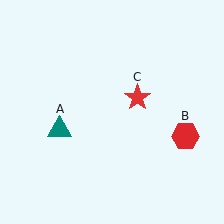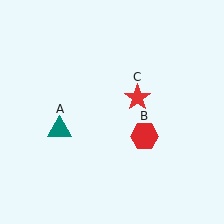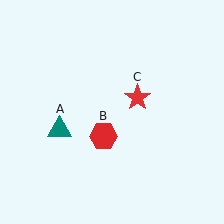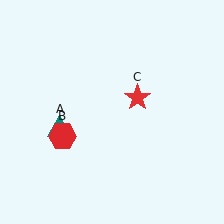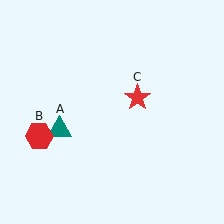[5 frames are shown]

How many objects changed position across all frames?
1 object changed position: red hexagon (object B).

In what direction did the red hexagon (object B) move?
The red hexagon (object B) moved left.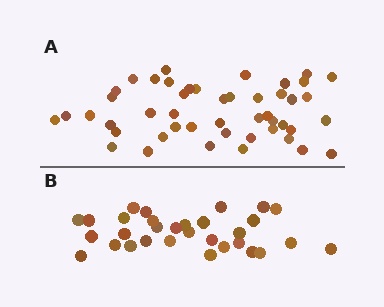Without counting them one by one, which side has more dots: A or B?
Region A (the top region) has more dots.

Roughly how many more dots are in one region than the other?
Region A has approximately 15 more dots than region B.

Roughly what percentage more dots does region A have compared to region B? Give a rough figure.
About 50% more.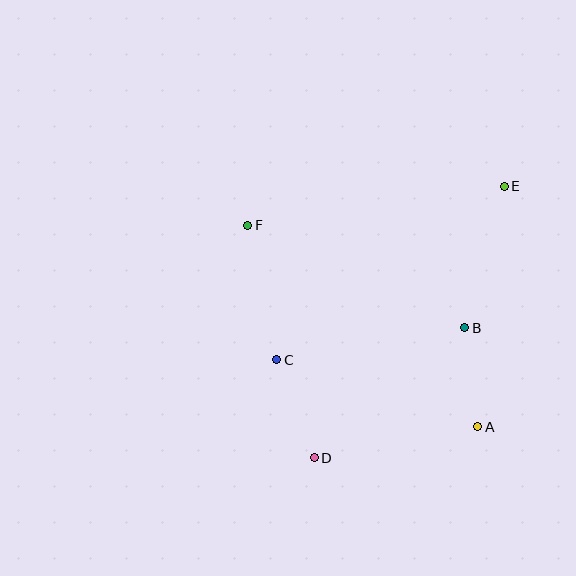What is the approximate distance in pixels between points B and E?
The distance between B and E is approximately 147 pixels.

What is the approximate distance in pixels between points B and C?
The distance between B and C is approximately 191 pixels.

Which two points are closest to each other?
Points A and B are closest to each other.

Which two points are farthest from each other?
Points D and E are farthest from each other.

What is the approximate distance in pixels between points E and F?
The distance between E and F is approximately 259 pixels.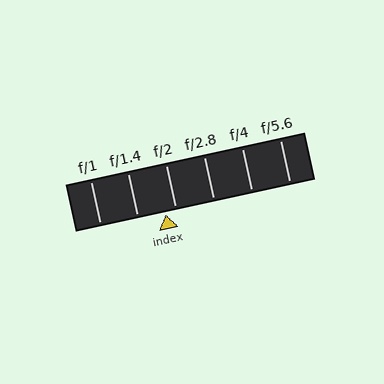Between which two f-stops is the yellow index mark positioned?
The index mark is between f/1.4 and f/2.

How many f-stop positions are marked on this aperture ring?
There are 6 f-stop positions marked.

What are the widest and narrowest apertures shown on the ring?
The widest aperture shown is f/1 and the narrowest is f/5.6.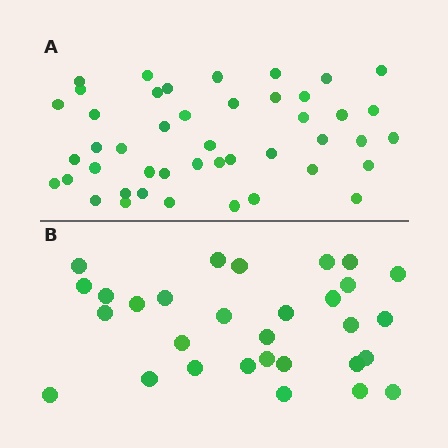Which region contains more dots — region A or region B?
Region A (the top region) has more dots.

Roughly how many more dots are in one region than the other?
Region A has approximately 15 more dots than region B.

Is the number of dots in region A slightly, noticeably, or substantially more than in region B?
Region A has substantially more. The ratio is roughly 1.5 to 1.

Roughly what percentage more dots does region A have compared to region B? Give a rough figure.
About 50% more.